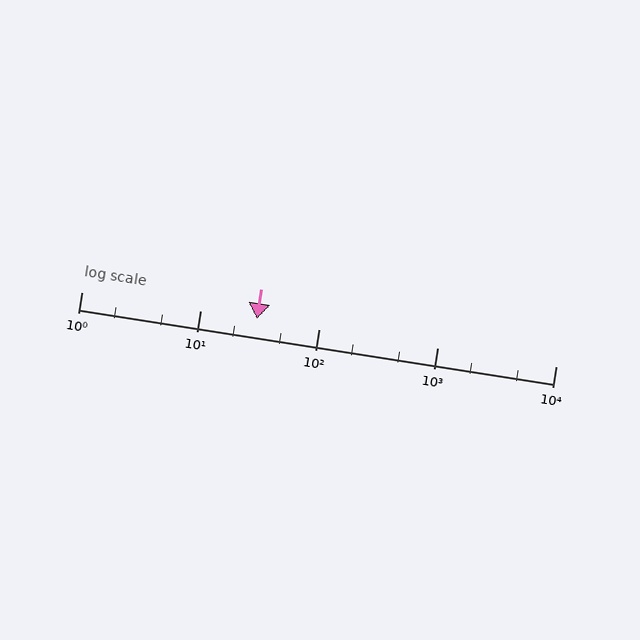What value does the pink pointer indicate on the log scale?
The pointer indicates approximately 30.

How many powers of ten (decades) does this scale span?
The scale spans 4 decades, from 1 to 10000.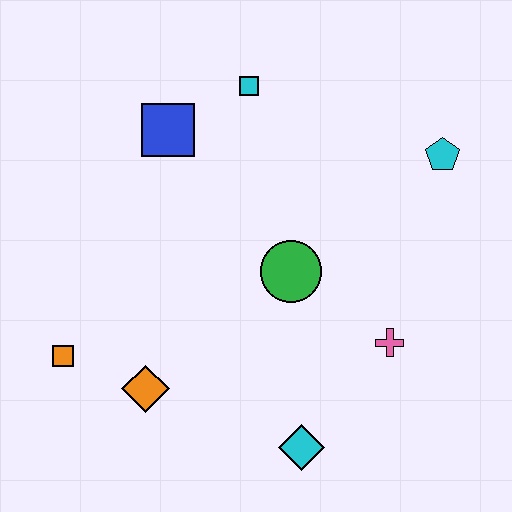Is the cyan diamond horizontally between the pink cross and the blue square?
Yes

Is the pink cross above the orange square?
Yes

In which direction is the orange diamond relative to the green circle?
The orange diamond is to the left of the green circle.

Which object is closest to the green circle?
The pink cross is closest to the green circle.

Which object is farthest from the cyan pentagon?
The orange square is farthest from the cyan pentagon.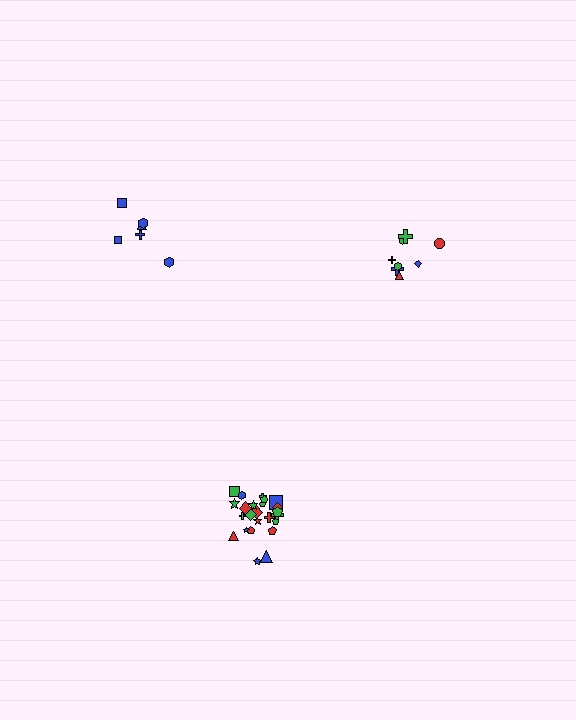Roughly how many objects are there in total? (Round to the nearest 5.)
Roughly 40 objects in total.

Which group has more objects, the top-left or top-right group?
The top-right group.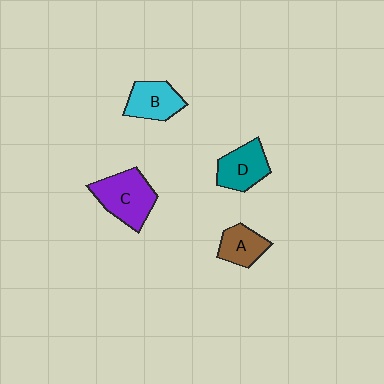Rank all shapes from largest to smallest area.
From largest to smallest: C (purple), D (teal), B (cyan), A (brown).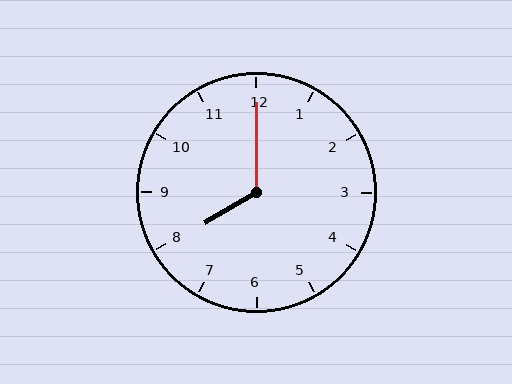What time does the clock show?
8:00.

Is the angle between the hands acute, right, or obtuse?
It is obtuse.